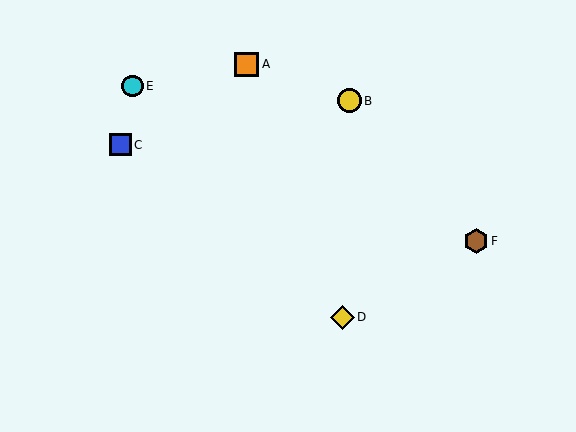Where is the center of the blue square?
The center of the blue square is at (121, 145).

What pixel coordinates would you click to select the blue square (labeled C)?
Click at (121, 145) to select the blue square C.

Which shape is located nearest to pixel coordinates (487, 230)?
The brown hexagon (labeled F) at (476, 241) is nearest to that location.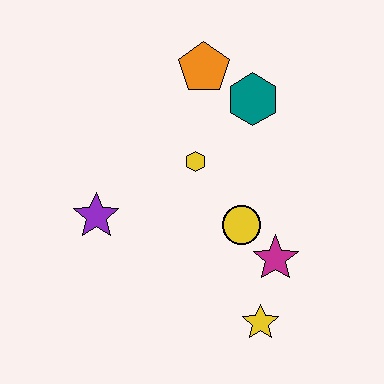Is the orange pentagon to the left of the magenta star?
Yes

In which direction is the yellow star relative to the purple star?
The yellow star is to the right of the purple star.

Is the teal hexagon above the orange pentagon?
No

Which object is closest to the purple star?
The yellow hexagon is closest to the purple star.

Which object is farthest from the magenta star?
The orange pentagon is farthest from the magenta star.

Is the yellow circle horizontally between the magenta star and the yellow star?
No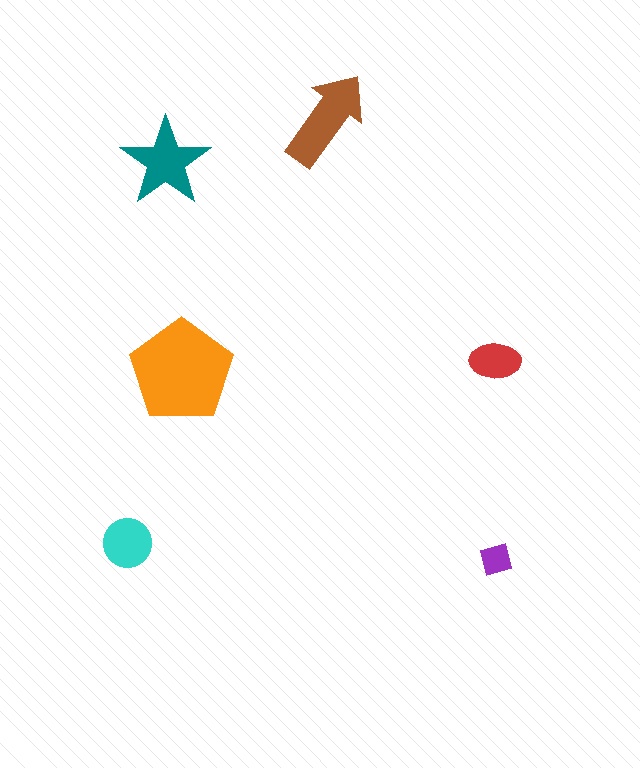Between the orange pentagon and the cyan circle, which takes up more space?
The orange pentagon.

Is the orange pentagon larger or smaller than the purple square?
Larger.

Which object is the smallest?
The purple square.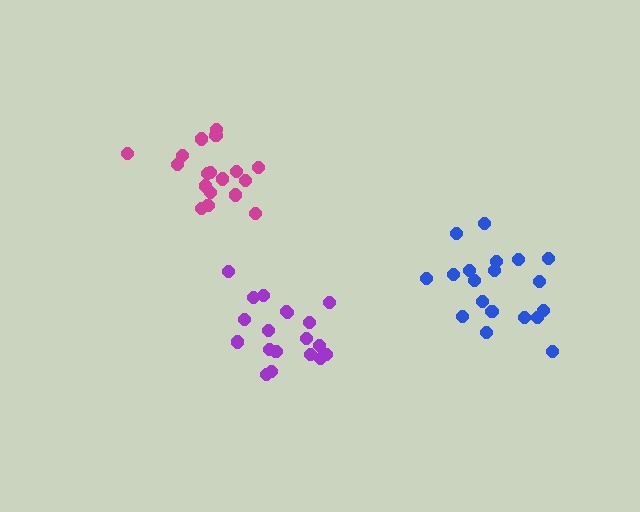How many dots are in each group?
Group 1: 19 dots, Group 2: 19 dots, Group 3: 18 dots (56 total).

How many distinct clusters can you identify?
There are 3 distinct clusters.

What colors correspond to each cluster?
The clusters are colored: purple, blue, magenta.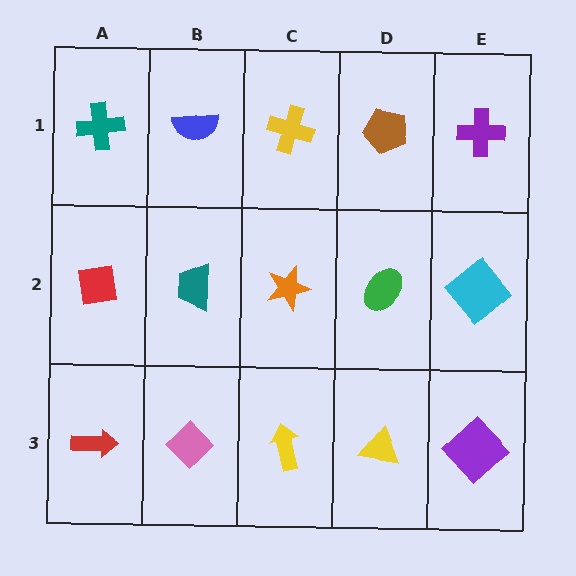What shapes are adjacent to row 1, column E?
A cyan diamond (row 2, column E), a brown pentagon (row 1, column D).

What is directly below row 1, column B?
A teal trapezoid.